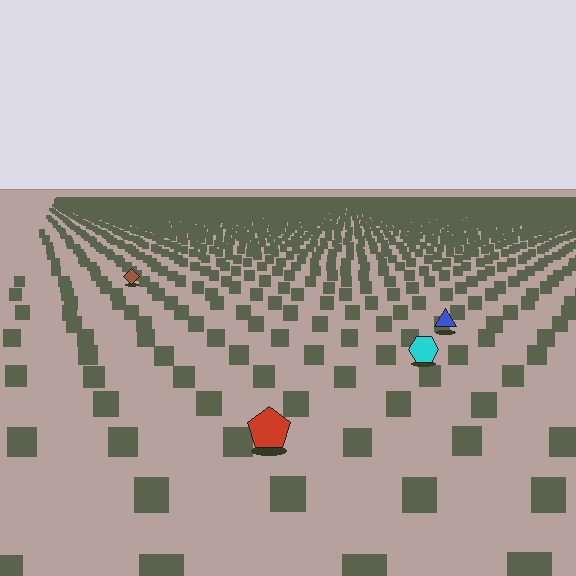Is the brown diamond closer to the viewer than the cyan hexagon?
No. The cyan hexagon is closer — you can tell from the texture gradient: the ground texture is coarser near it.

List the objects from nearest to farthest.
From nearest to farthest: the red pentagon, the cyan hexagon, the blue triangle, the brown diamond.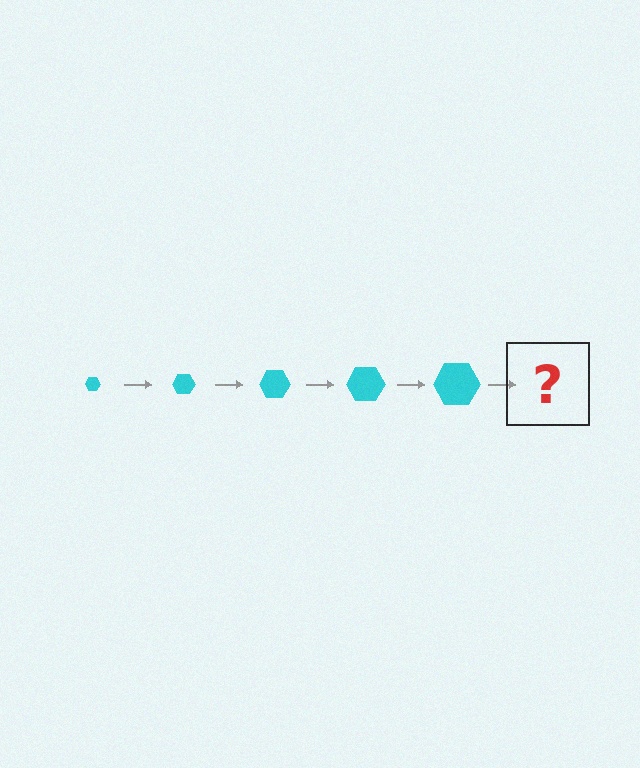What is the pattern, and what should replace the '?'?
The pattern is that the hexagon gets progressively larger each step. The '?' should be a cyan hexagon, larger than the previous one.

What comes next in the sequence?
The next element should be a cyan hexagon, larger than the previous one.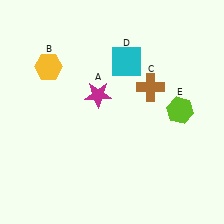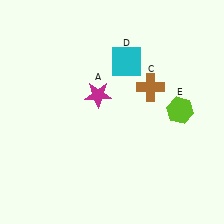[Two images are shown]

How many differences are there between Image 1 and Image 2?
There is 1 difference between the two images.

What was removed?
The yellow hexagon (B) was removed in Image 2.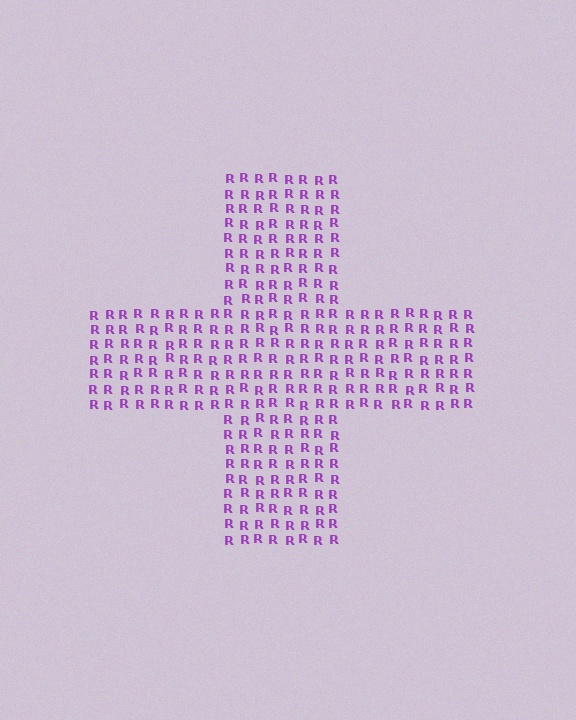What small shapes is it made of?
It is made of small letter R's.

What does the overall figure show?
The overall figure shows a cross.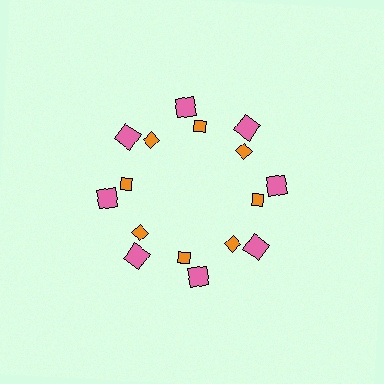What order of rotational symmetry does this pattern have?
This pattern has 8-fold rotational symmetry.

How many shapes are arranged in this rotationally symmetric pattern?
There are 16 shapes, arranged in 8 groups of 2.